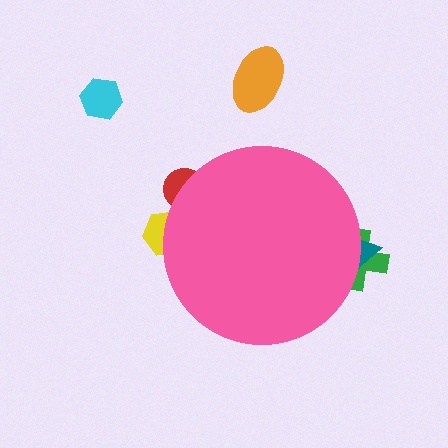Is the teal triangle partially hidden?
Yes, the teal triangle is partially hidden behind the pink circle.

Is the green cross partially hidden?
Yes, the green cross is partially hidden behind the pink circle.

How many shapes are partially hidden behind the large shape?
4 shapes are partially hidden.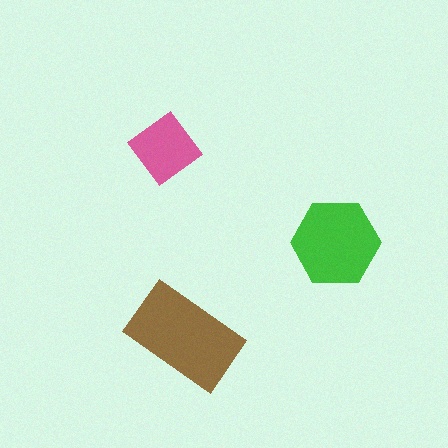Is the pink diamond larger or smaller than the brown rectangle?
Smaller.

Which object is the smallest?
The pink diamond.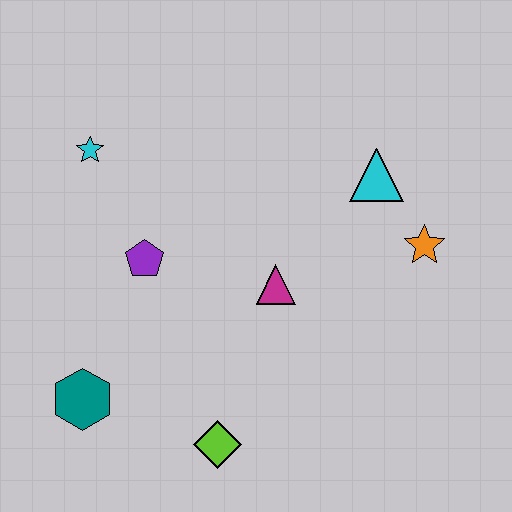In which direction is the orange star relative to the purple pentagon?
The orange star is to the right of the purple pentagon.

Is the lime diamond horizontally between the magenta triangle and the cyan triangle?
No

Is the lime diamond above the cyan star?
No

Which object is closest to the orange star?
The cyan triangle is closest to the orange star.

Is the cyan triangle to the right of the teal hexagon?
Yes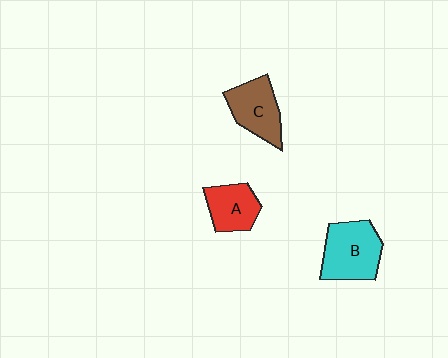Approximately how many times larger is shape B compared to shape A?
Approximately 1.4 times.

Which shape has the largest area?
Shape B (cyan).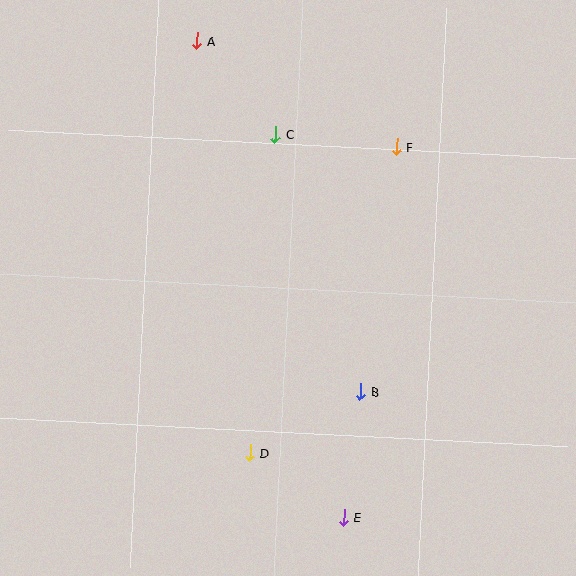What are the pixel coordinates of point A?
Point A is at (197, 41).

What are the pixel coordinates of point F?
Point F is at (397, 147).